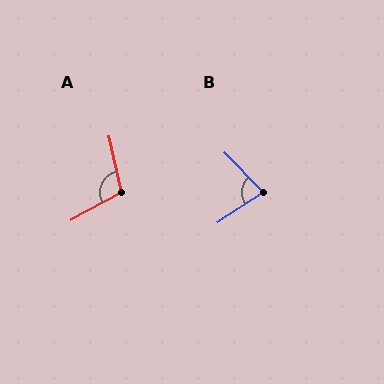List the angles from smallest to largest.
B (79°), A (105°).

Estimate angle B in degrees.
Approximately 79 degrees.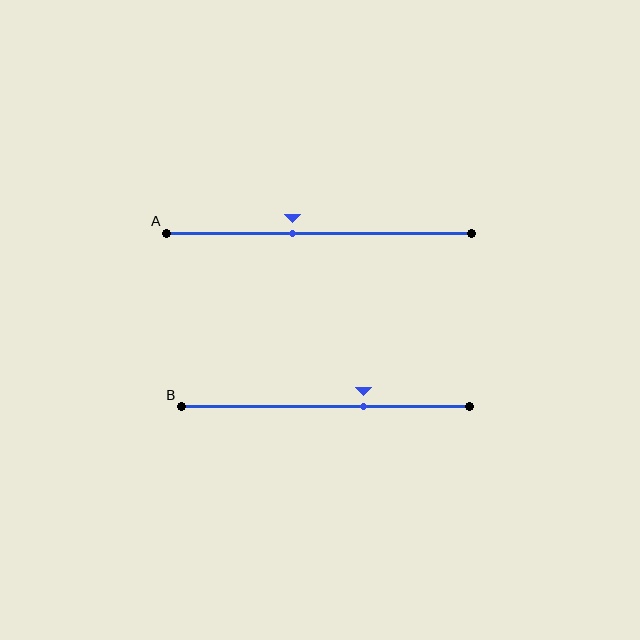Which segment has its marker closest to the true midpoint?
Segment A has its marker closest to the true midpoint.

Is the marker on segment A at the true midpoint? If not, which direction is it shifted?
No, the marker on segment A is shifted to the left by about 9% of the segment length.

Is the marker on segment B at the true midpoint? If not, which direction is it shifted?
No, the marker on segment B is shifted to the right by about 13% of the segment length.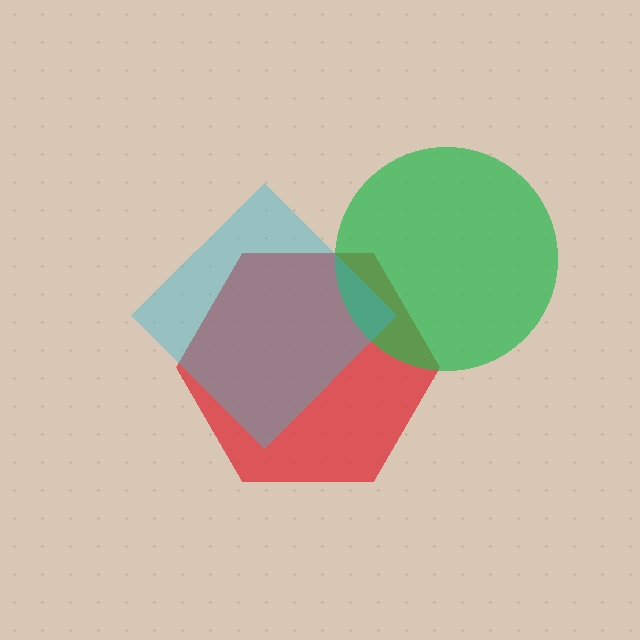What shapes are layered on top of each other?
The layered shapes are: a red hexagon, a green circle, a cyan diamond.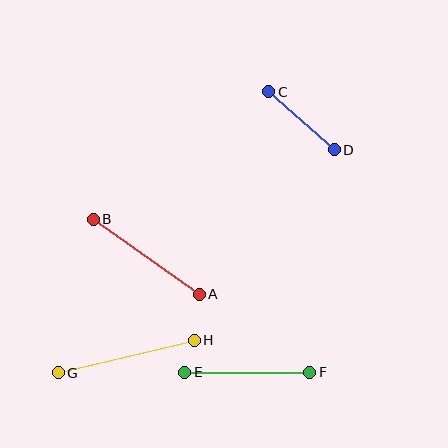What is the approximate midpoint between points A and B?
The midpoint is at approximately (146, 257) pixels.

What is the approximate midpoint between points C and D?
The midpoint is at approximately (301, 121) pixels.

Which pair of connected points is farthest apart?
Points G and H are farthest apart.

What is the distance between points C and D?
The distance is approximately 87 pixels.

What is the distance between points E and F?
The distance is approximately 125 pixels.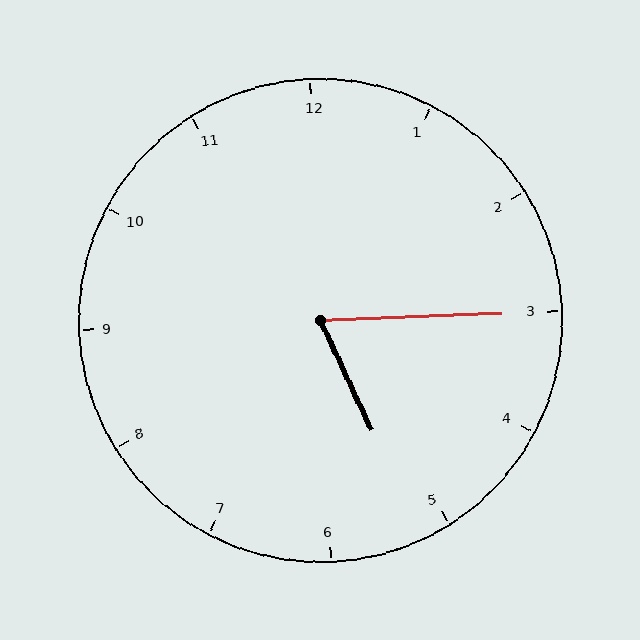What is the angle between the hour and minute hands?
Approximately 68 degrees.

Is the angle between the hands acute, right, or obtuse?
It is acute.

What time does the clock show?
5:15.